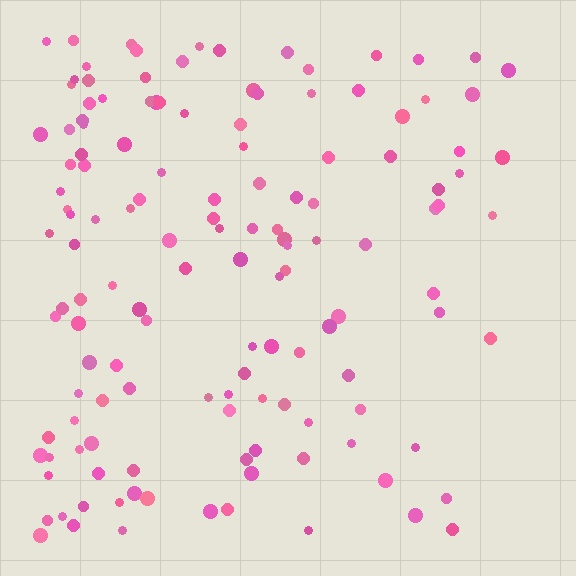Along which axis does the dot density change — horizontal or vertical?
Horizontal.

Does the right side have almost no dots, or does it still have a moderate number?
Still a moderate number, just noticeably fewer than the left.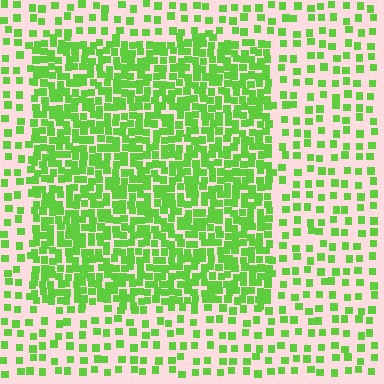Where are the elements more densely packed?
The elements are more densely packed inside the rectangle boundary.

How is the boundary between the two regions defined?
The boundary is defined by a change in element density (approximately 2.5x ratio). All elements are the same color, size, and shape.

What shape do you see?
I see a rectangle.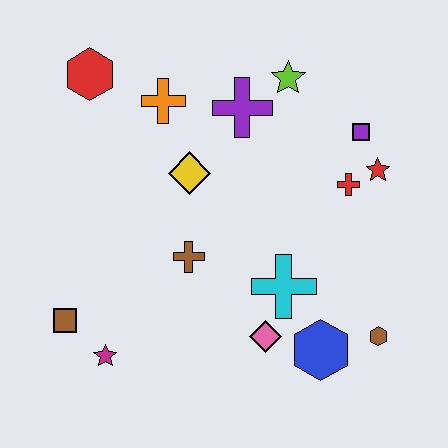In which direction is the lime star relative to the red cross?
The lime star is above the red cross.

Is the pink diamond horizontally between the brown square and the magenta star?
No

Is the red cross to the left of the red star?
Yes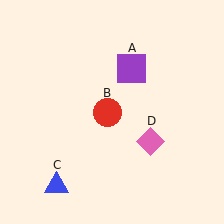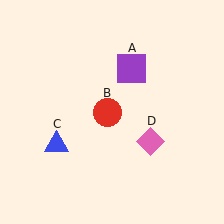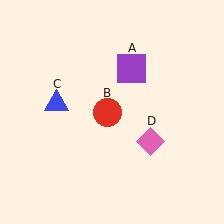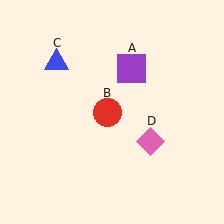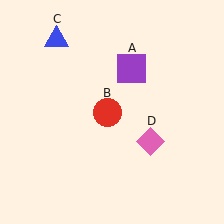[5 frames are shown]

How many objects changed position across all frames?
1 object changed position: blue triangle (object C).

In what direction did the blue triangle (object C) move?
The blue triangle (object C) moved up.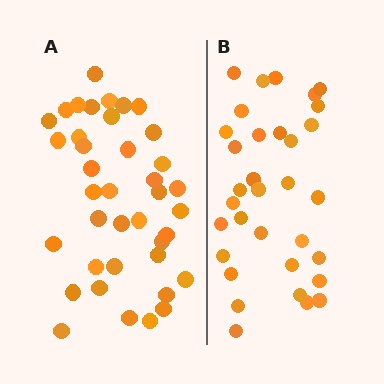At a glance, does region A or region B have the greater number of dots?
Region A (the left region) has more dots.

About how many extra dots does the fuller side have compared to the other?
Region A has about 6 more dots than region B.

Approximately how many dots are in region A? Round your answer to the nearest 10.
About 40 dots. (The exact count is 39, which rounds to 40.)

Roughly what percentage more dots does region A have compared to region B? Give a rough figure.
About 20% more.